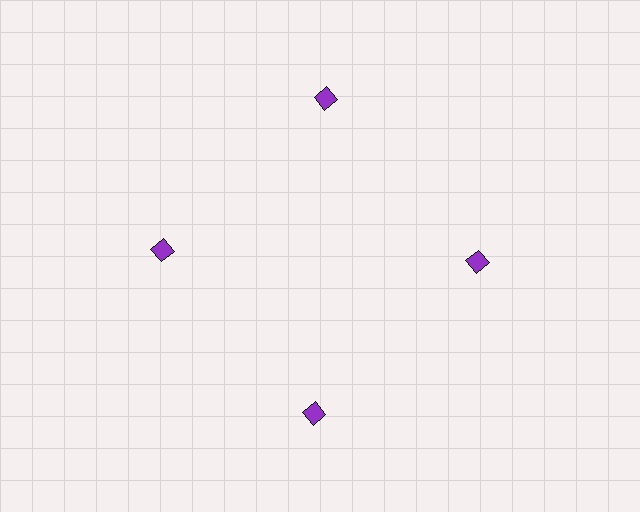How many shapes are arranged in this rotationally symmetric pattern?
There are 4 shapes, arranged in 4 groups of 1.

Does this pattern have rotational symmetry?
Yes, this pattern has 4-fold rotational symmetry. It looks the same after rotating 90 degrees around the center.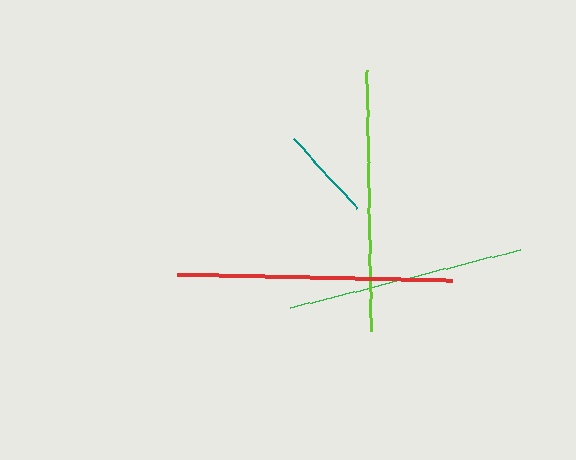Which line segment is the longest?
The red line is the longest at approximately 275 pixels.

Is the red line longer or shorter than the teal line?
The red line is longer than the teal line.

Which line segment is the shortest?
The teal line is the shortest at approximately 94 pixels.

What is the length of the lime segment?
The lime segment is approximately 261 pixels long.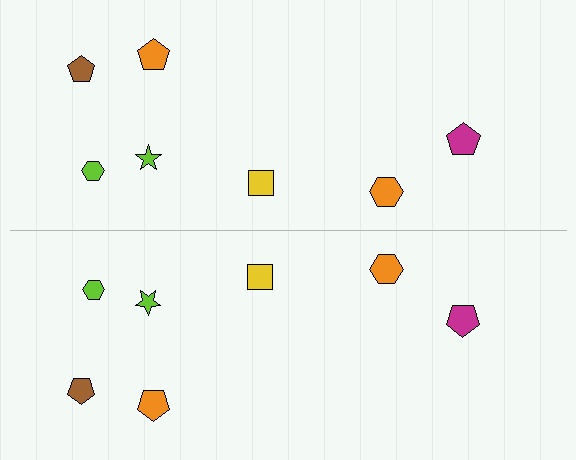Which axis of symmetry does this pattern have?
The pattern has a horizontal axis of symmetry running through the center of the image.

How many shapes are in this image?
There are 14 shapes in this image.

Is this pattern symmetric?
Yes, this pattern has bilateral (reflection) symmetry.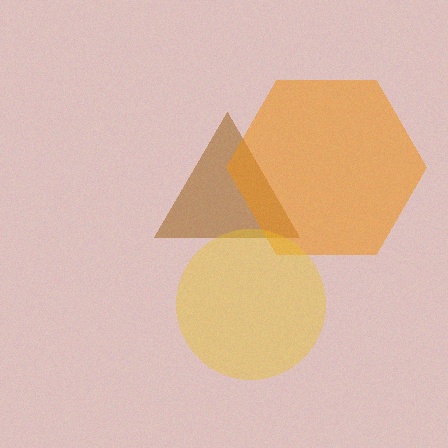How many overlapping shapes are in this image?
There are 3 overlapping shapes in the image.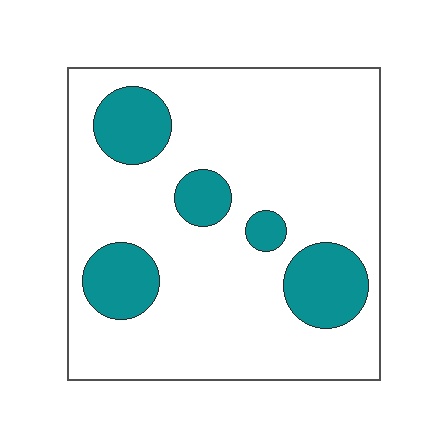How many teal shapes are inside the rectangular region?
5.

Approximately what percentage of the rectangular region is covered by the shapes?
Approximately 20%.